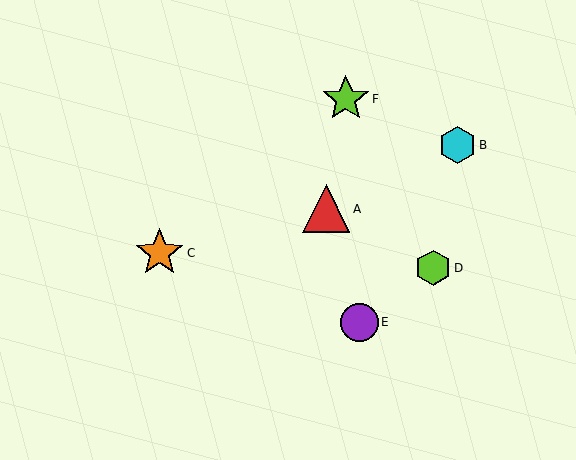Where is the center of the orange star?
The center of the orange star is at (160, 253).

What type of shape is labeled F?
Shape F is a lime star.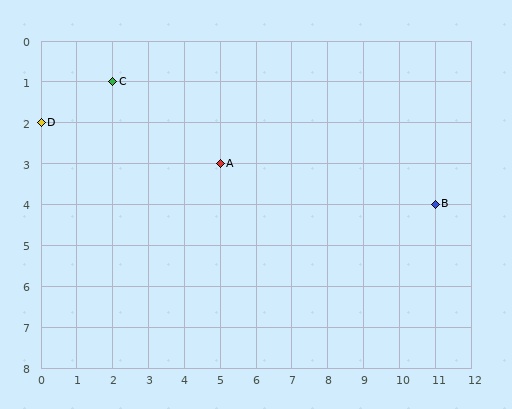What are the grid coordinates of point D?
Point D is at grid coordinates (0, 2).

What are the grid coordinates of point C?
Point C is at grid coordinates (2, 1).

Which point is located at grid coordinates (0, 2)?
Point D is at (0, 2).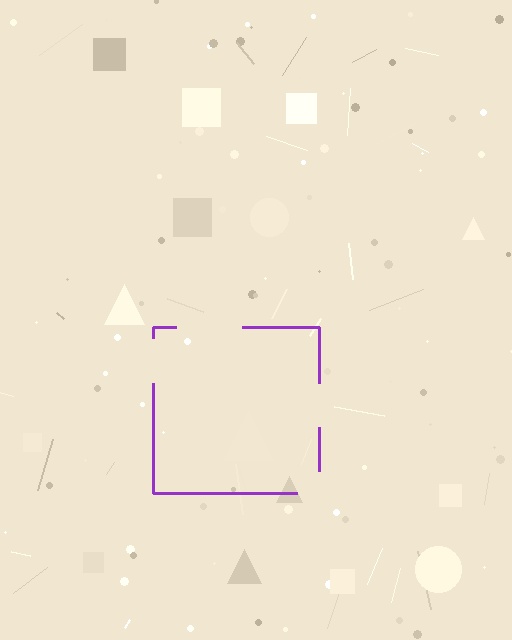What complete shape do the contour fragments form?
The contour fragments form a square.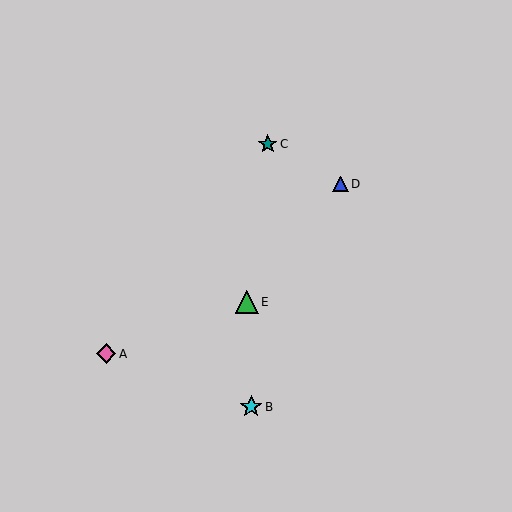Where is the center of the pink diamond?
The center of the pink diamond is at (106, 354).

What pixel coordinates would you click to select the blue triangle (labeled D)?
Click at (341, 184) to select the blue triangle D.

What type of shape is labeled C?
Shape C is a teal star.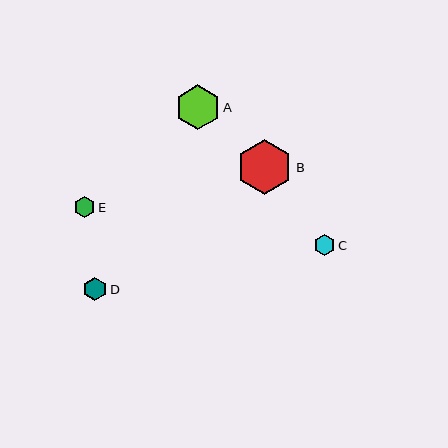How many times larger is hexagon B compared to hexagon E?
Hexagon B is approximately 2.6 times the size of hexagon E.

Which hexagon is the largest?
Hexagon B is the largest with a size of approximately 55 pixels.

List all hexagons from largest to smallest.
From largest to smallest: B, A, D, E, C.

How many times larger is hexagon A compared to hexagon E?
Hexagon A is approximately 2.1 times the size of hexagon E.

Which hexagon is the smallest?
Hexagon C is the smallest with a size of approximately 21 pixels.